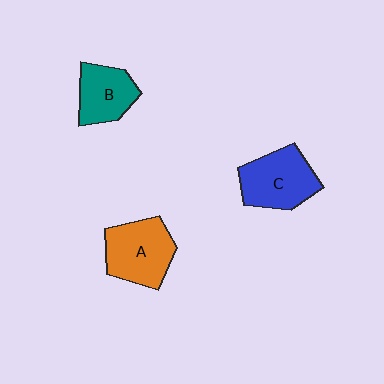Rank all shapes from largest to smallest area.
From largest to smallest: A (orange), C (blue), B (teal).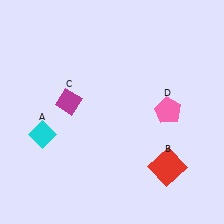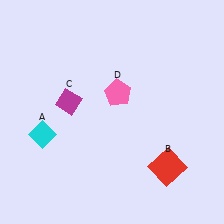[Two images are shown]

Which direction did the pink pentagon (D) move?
The pink pentagon (D) moved left.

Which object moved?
The pink pentagon (D) moved left.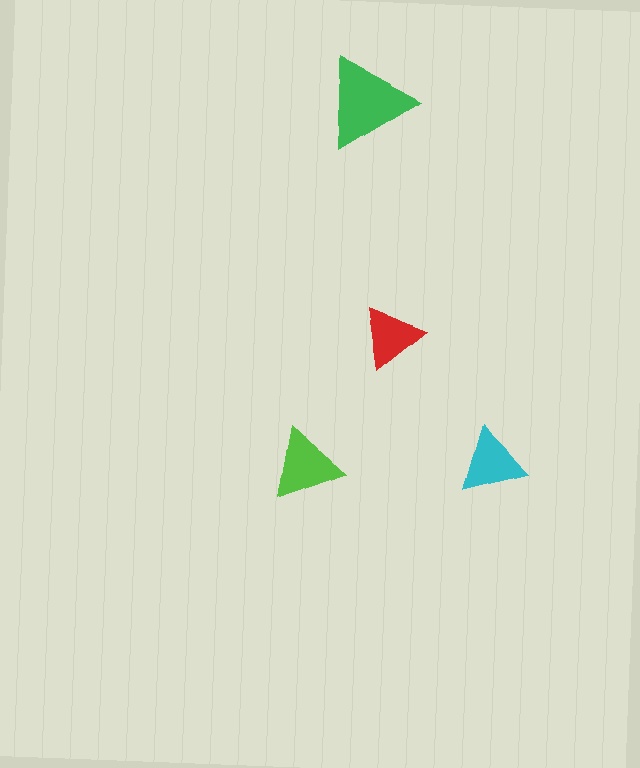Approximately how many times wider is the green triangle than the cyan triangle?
About 1.5 times wider.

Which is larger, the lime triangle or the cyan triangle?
The lime one.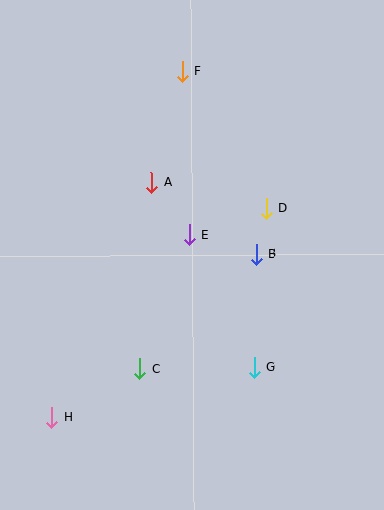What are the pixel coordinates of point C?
Point C is at (140, 369).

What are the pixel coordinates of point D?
Point D is at (266, 209).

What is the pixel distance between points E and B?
The distance between E and B is 69 pixels.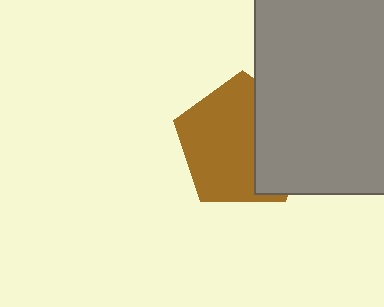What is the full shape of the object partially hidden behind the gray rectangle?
The partially hidden object is a brown pentagon.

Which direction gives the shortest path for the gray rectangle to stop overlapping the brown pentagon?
Moving right gives the shortest separation.